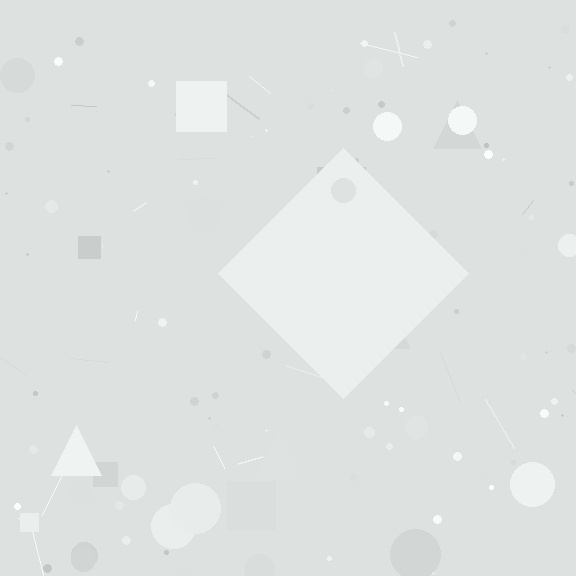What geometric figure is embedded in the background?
A diamond is embedded in the background.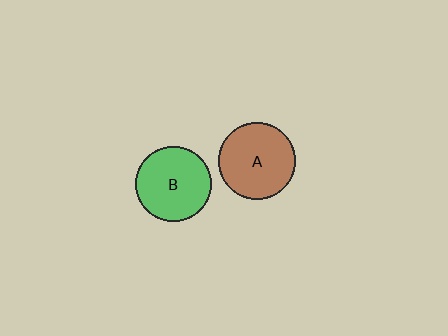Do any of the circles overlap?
No, none of the circles overlap.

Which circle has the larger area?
Circle A (brown).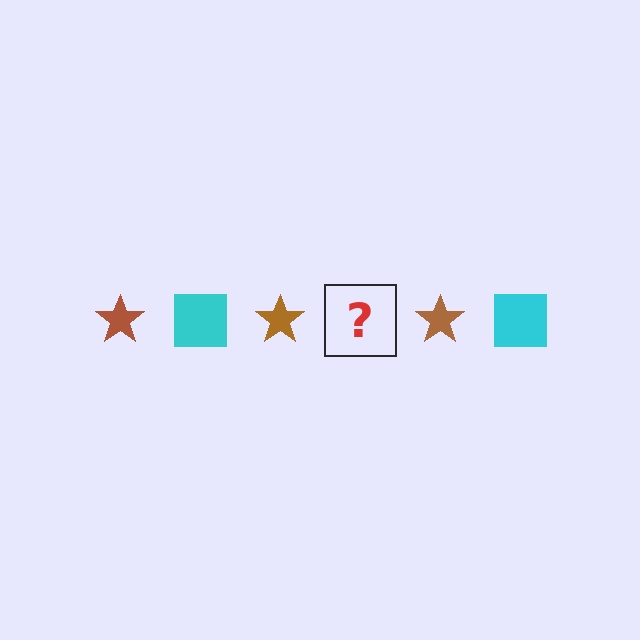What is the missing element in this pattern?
The missing element is a cyan square.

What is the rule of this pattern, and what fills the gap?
The rule is that the pattern alternates between brown star and cyan square. The gap should be filled with a cyan square.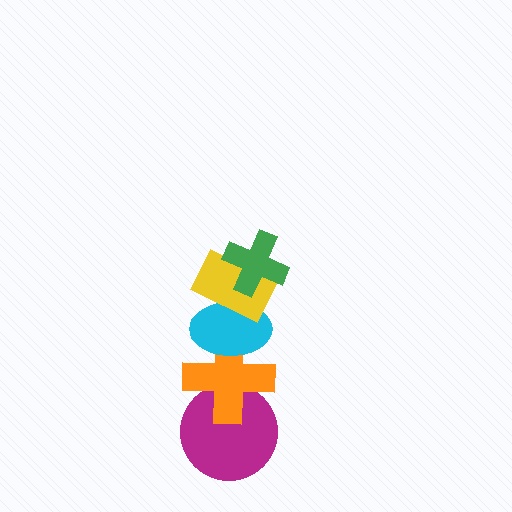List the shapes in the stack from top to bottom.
From top to bottom: the green cross, the yellow rectangle, the cyan ellipse, the orange cross, the magenta circle.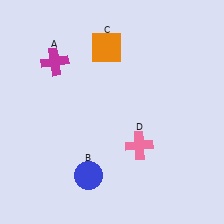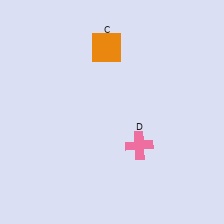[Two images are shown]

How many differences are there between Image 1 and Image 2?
There are 2 differences between the two images.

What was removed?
The blue circle (B), the magenta cross (A) were removed in Image 2.